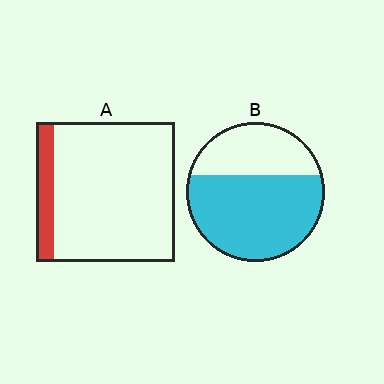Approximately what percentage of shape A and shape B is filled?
A is approximately 15% and B is approximately 65%.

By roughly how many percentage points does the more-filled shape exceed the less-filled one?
By roughly 50 percentage points (B over A).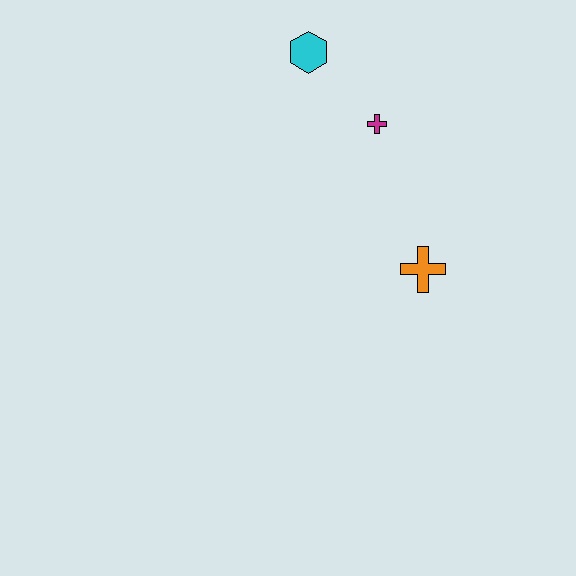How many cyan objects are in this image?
There is 1 cyan object.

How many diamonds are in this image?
There are no diamonds.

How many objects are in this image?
There are 3 objects.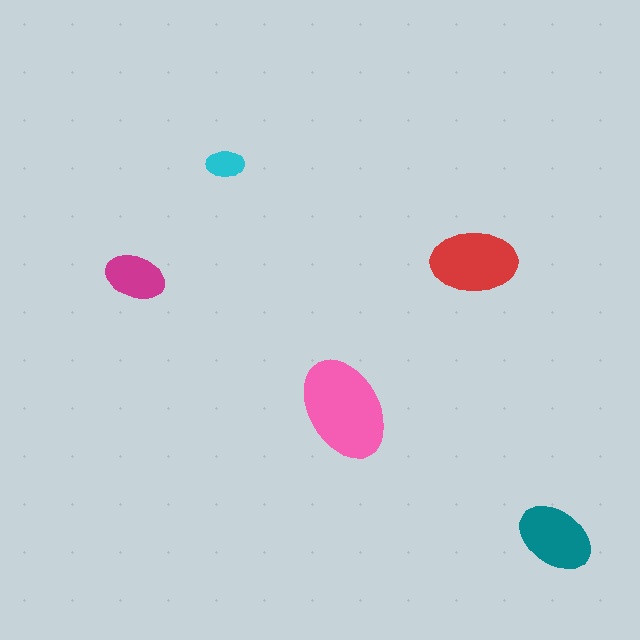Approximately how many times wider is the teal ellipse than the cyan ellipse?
About 2 times wider.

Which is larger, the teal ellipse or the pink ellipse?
The pink one.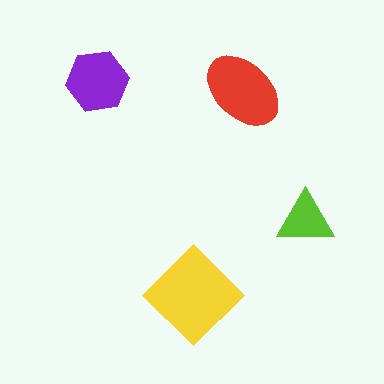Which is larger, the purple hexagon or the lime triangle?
The purple hexagon.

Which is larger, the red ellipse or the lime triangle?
The red ellipse.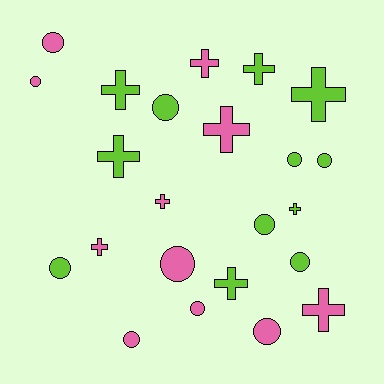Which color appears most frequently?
Lime, with 12 objects.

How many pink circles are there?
There are 6 pink circles.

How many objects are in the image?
There are 23 objects.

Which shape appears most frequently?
Circle, with 12 objects.